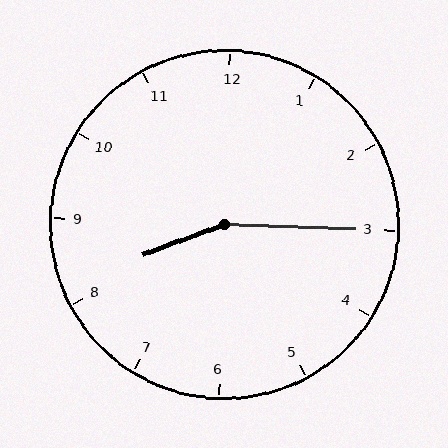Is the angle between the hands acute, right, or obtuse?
It is obtuse.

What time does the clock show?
8:15.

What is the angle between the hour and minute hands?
Approximately 158 degrees.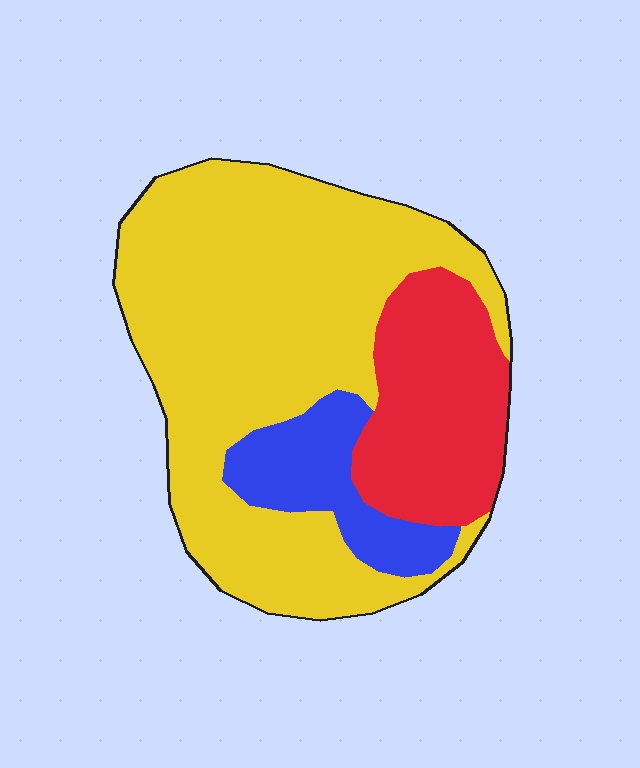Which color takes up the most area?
Yellow, at roughly 65%.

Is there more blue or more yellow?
Yellow.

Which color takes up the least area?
Blue, at roughly 15%.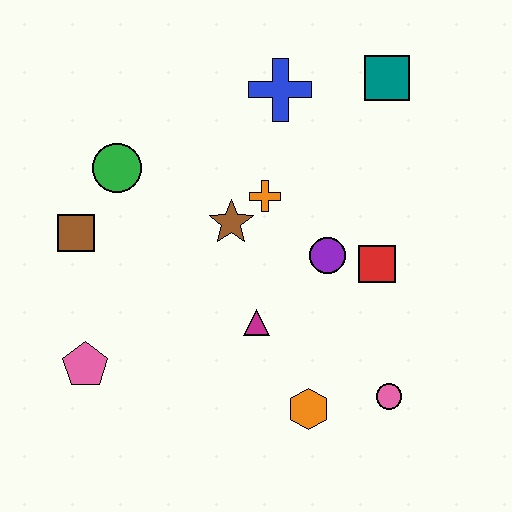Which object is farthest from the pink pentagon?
The teal square is farthest from the pink pentagon.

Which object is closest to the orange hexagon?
The pink circle is closest to the orange hexagon.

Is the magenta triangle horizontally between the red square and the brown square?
Yes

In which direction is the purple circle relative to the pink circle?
The purple circle is above the pink circle.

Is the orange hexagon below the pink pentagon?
Yes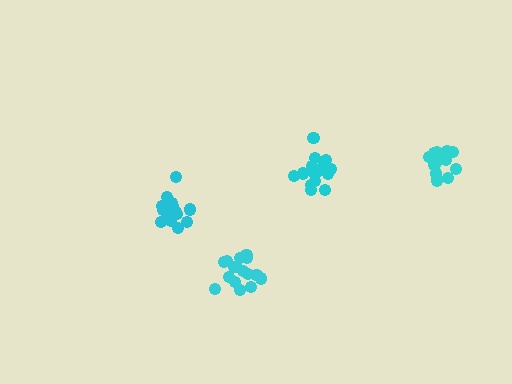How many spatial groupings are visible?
There are 4 spatial groupings.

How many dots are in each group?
Group 1: 18 dots, Group 2: 16 dots, Group 3: 17 dots, Group 4: 20 dots (71 total).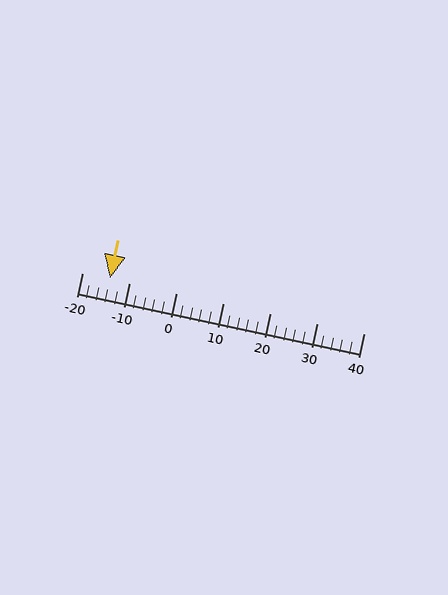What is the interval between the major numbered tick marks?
The major tick marks are spaced 10 units apart.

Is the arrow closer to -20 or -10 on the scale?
The arrow is closer to -10.